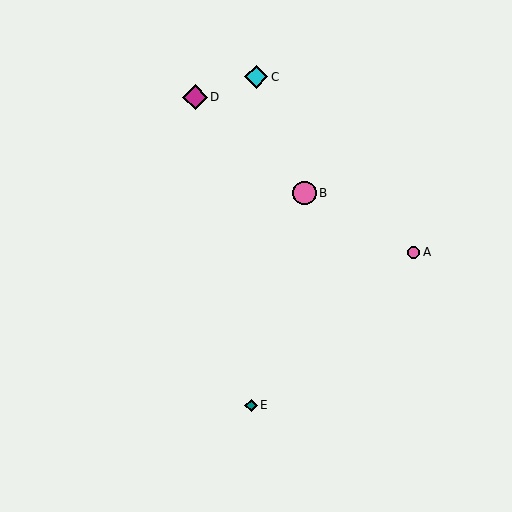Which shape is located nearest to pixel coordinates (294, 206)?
The pink circle (labeled B) at (304, 193) is nearest to that location.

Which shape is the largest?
The magenta diamond (labeled D) is the largest.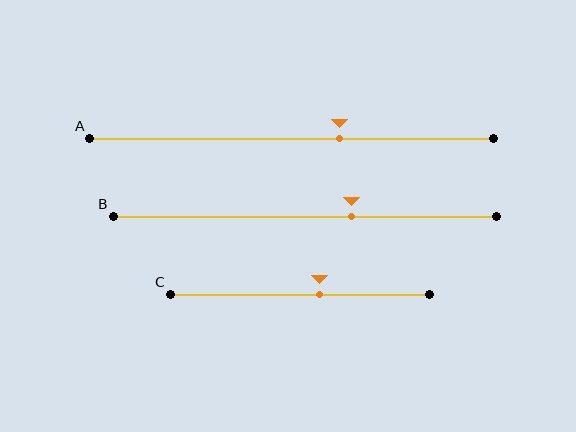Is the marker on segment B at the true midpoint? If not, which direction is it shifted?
No, the marker on segment B is shifted to the right by about 12% of the segment length.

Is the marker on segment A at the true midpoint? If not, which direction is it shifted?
No, the marker on segment A is shifted to the right by about 12% of the segment length.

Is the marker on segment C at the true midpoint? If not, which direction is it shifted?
No, the marker on segment C is shifted to the right by about 8% of the segment length.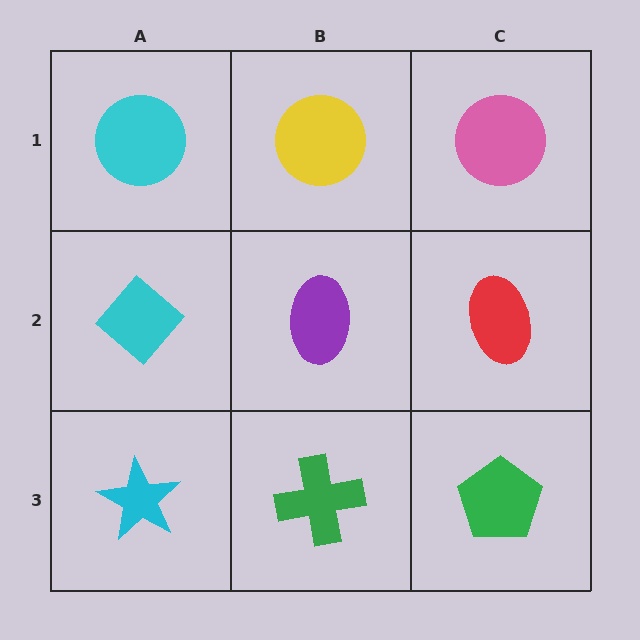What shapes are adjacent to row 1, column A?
A cyan diamond (row 2, column A), a yellow circle (row 1, column B).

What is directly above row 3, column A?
A cyan diamond.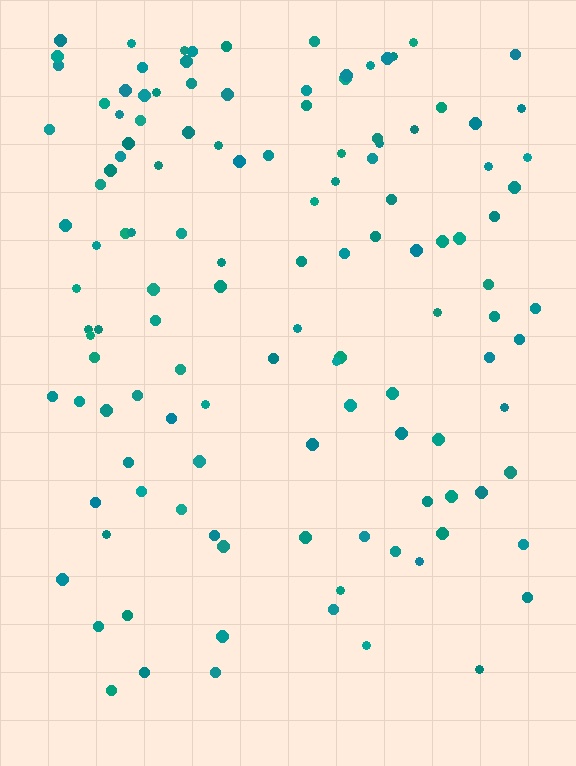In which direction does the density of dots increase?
From bottom to top, with the top side densest.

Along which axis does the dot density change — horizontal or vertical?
Vertical.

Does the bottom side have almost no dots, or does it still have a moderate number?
Still a moderate number, just noticeably fewer than the top.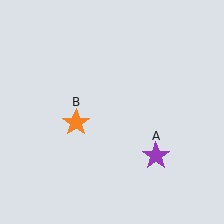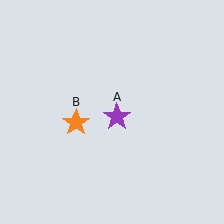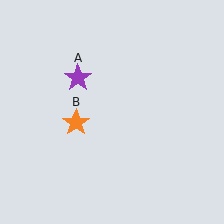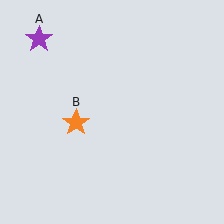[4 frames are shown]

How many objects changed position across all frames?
1 object changed position: purple star (object A).